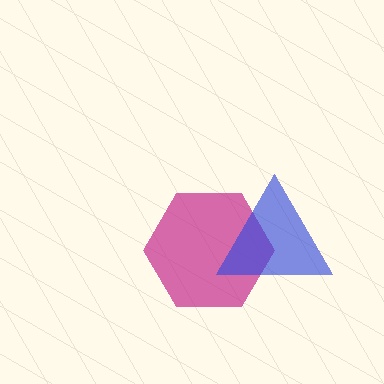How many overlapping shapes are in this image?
There are 2 overlapping shapes in the image.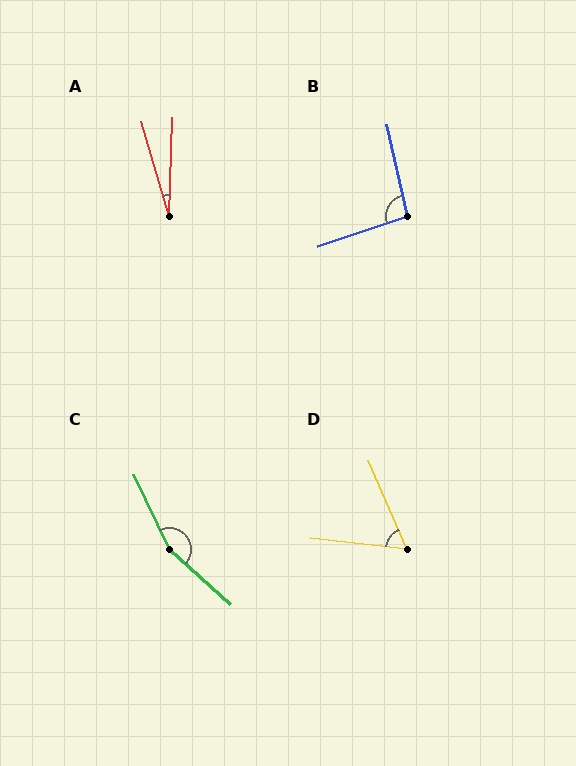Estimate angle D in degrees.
Approximately 60 degrees.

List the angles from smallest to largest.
A (18°), D (60°), B (96°), C (157°).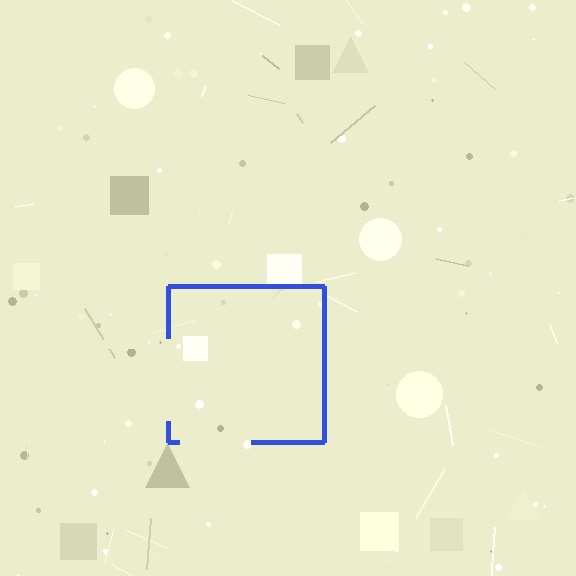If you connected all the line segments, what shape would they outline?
They would outline a square.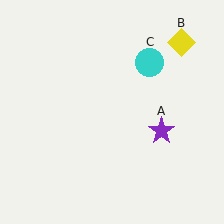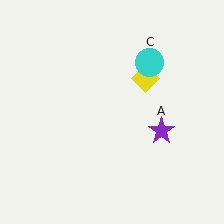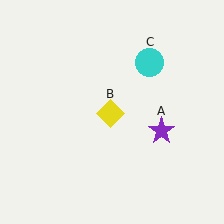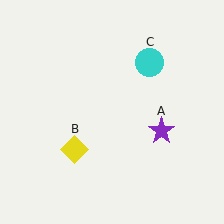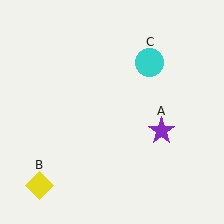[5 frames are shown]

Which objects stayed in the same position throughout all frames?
Purple star (object A) and cyan circle (object C) remained stationary.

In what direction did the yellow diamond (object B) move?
The yellow diamond (object B) moved down and to the left.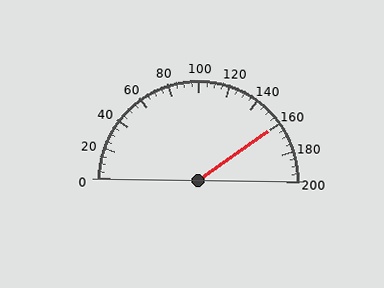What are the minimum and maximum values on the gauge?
The gauge ranges from 0 to 200.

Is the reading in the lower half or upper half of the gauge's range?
The reading is in the upper half of the range (0 to 200).